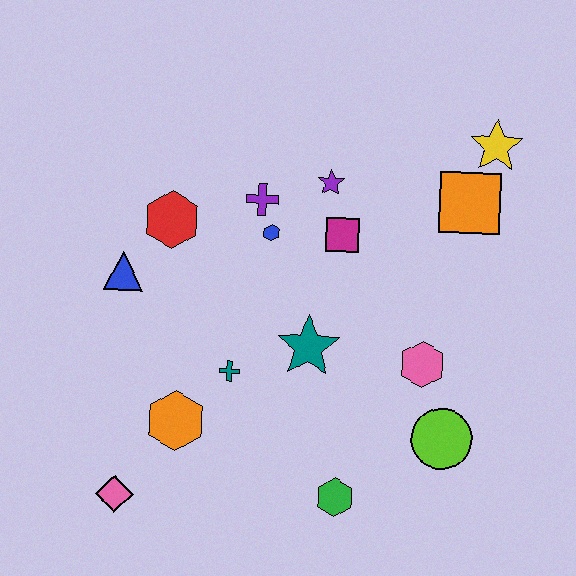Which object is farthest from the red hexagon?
The lime circle is farthest from the red hexagon.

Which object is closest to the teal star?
The teal cross is closest to the teal star.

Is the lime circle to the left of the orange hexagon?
No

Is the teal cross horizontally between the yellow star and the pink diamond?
Yes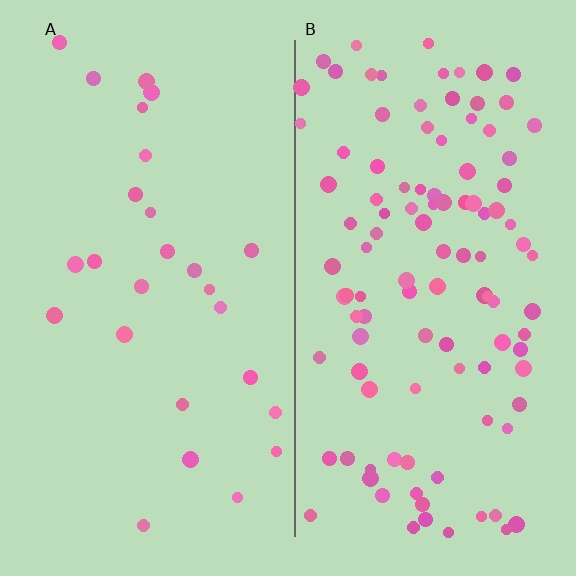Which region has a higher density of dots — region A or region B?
B (the right).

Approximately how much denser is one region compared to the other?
Approximately 4.1× — region B over region A.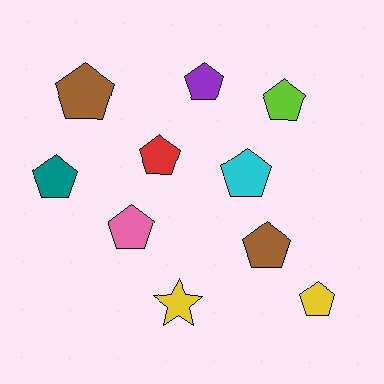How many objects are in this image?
There are 10 objects.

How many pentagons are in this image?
There are 9 pentagons.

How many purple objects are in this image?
There is 1 purple object.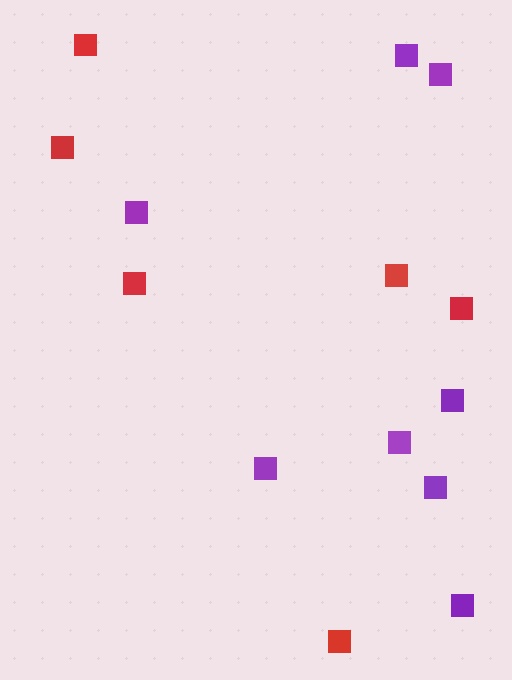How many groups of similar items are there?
There are 2 groups: one group of red squares (6) and one group of purple squares (8).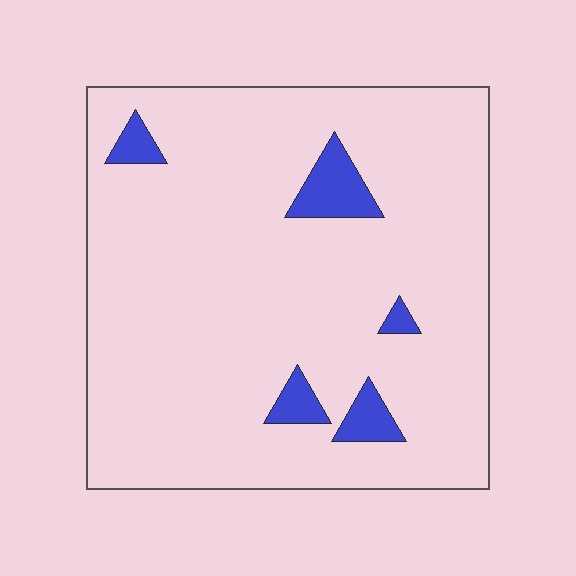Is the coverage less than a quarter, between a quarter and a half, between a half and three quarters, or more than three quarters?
Less than a quarter.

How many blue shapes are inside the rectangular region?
5.